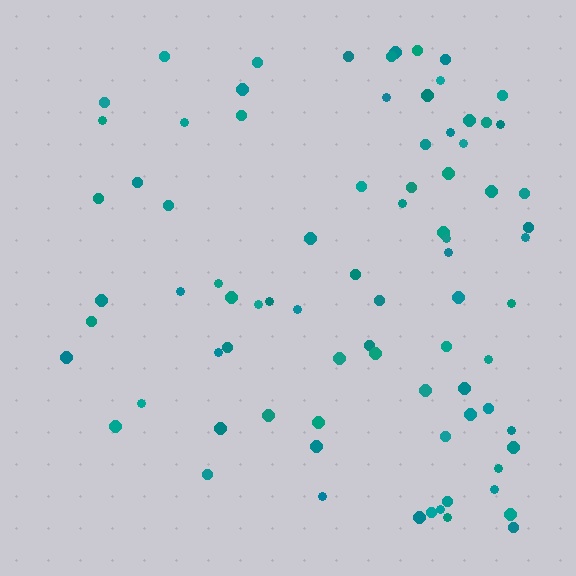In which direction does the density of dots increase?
From left to right, with the right side densest.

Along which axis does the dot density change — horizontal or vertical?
Horizontal.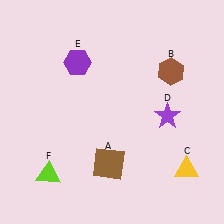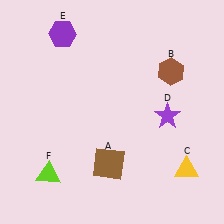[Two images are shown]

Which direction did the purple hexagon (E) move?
The purple hexagon (E) moved up.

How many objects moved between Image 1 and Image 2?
1 object moved between the two images.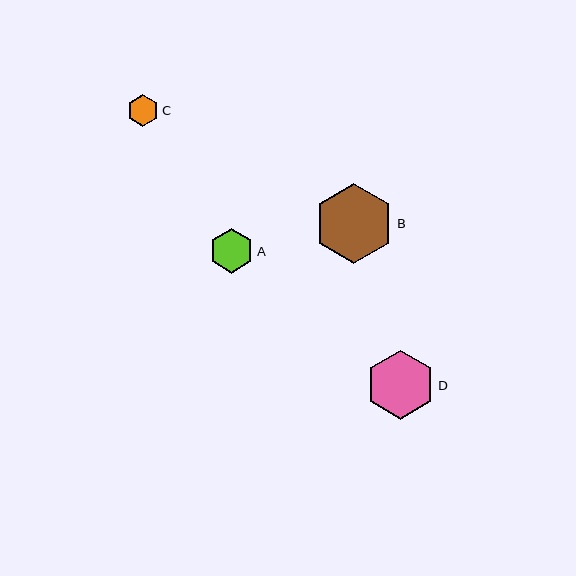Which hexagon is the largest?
Hexagon B is the largest with a size of approximately 80 pixels.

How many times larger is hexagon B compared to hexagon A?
Hexagon B is approximately 1.8 times the size of hexagon A.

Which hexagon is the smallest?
Hexagon C is the smallest with a size of approximately 32 pixels.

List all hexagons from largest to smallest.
From largest to smallest: B, D, A, C.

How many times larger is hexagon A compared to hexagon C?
Hexagon A is approximately 1.4 times the size of hexagon C.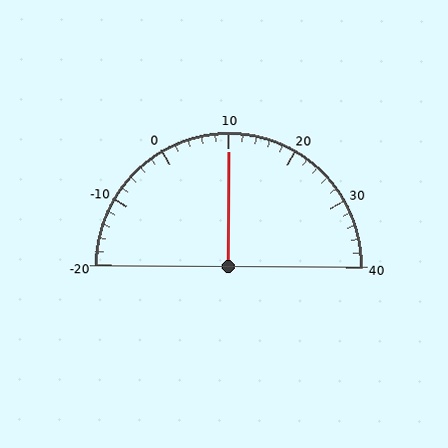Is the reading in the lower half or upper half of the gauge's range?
The reading is in the upper half of the range (-20 to 40).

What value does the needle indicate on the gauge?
The needle indicates approximately 10.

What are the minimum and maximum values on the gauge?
The gauge ranges from -20 to 40.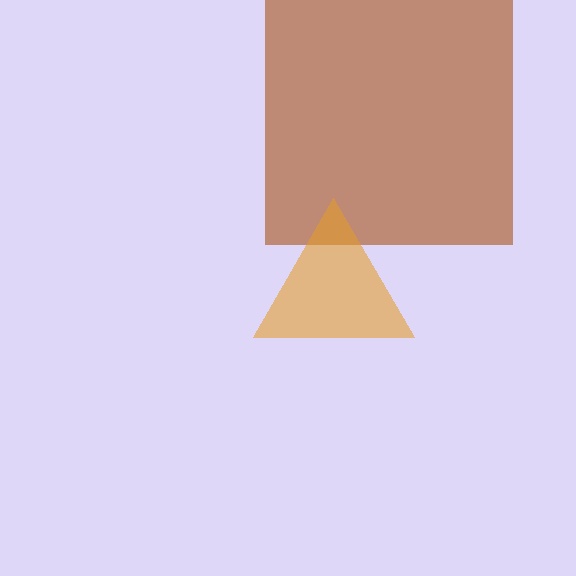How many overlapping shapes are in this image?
There are 2 overlapping shapes in the image.